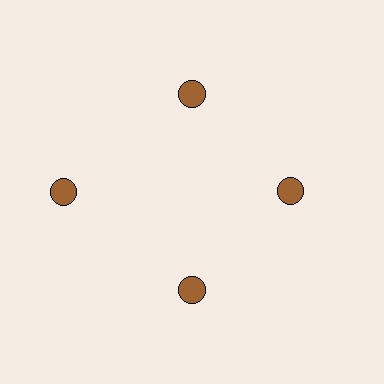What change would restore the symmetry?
The symmetry would be restored by moving it inward, back onto the ring so that all 4 circles sit at equal angles and equal distance from the center.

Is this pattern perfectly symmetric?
No. The 4 brown circles are arranged in a ring, but one element near the 9 o'clock position is pushed outward from the center, breaking the 4-fold rotational symmetry.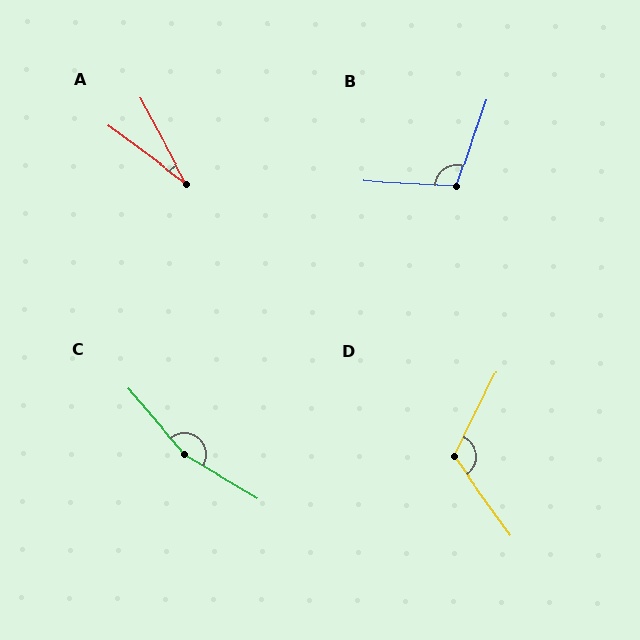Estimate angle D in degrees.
Approximately 118 degrees.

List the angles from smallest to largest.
A (25°), B (106°), D (118°), C (161°).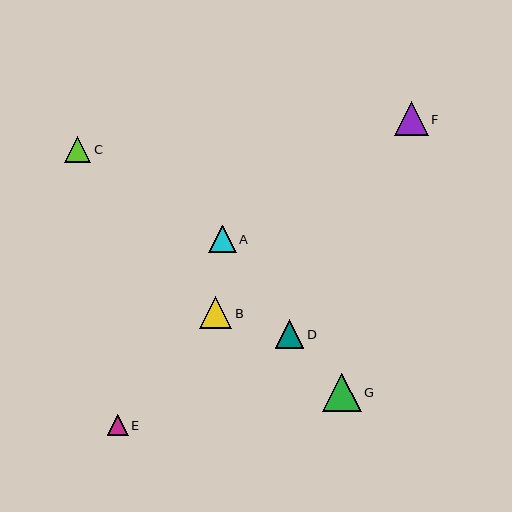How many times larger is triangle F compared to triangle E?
Triangle F is approximately 1.6 times the size of triangle E.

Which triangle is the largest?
Triangle G is the largest with a size of approximately 38 pixels.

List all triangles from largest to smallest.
From largest to smallest: G, F, B, D, A, C, E.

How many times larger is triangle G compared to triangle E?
Triangle G is approximately 1.8 times the size of triangle E.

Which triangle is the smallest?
Triangle E is the smallest with a size of approximately 21 pixels.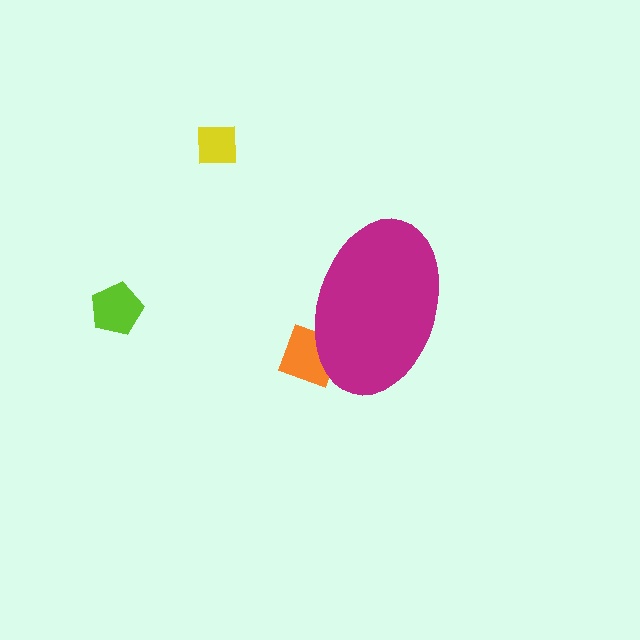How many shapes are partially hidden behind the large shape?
1 shape is partially hidden.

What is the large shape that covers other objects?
A magenta ellipse.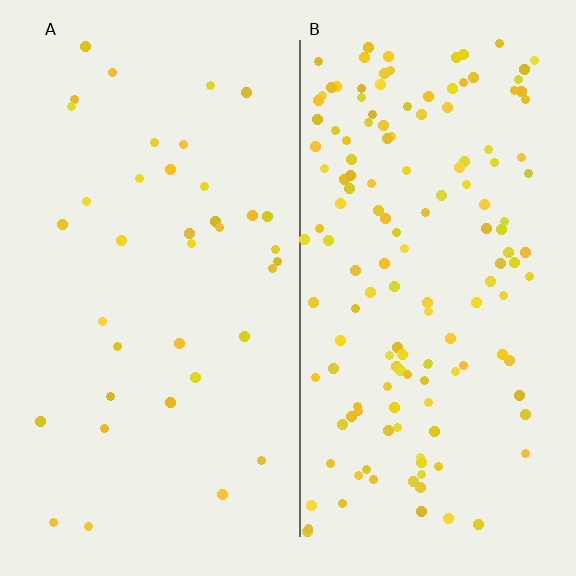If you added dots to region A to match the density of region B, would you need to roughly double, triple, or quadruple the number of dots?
Approximately quadruple.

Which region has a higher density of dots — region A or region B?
B (the right).